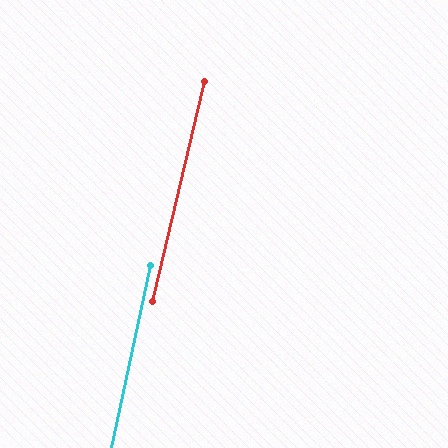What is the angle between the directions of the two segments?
Approximately 1 degree.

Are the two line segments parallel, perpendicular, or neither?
Parallel — their directions differ by only 1.4°.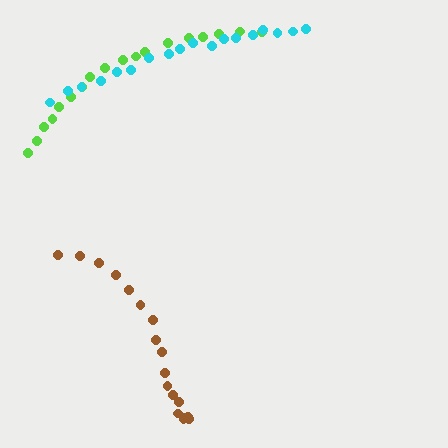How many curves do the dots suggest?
There are 3 distinct paths.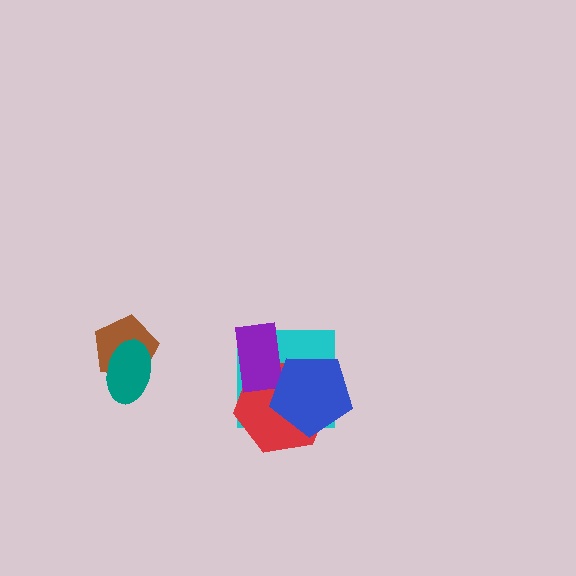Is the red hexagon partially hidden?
Yes, it is partially covered by another shape.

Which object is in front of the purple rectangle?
The blue pentagon is in front of the purple rectangle.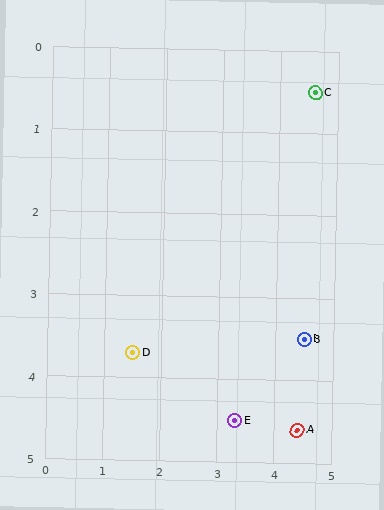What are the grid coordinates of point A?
Point A is at approximately (4.4, 4.6).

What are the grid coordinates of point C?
Point C is at approximately (4.6, 0.5).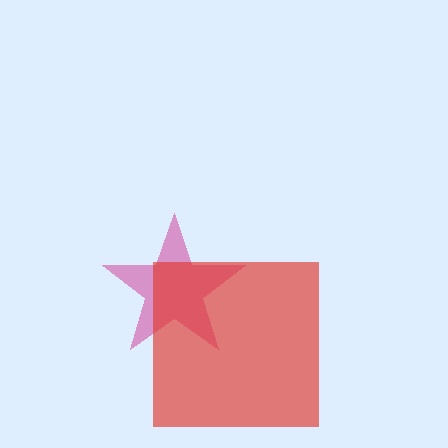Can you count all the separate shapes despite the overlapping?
Yes, there are 2 separate shapes.